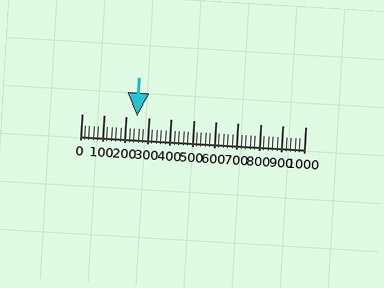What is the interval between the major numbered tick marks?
The major tick marks are spaced 100 units apart.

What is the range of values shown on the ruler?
The ruler shows values from 0 to 1000.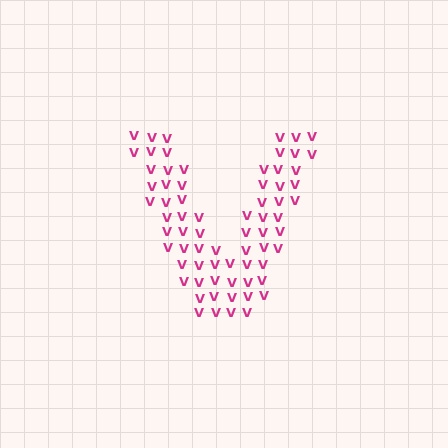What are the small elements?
The small elements are letter V's.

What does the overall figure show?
The overall figure shows the letter V.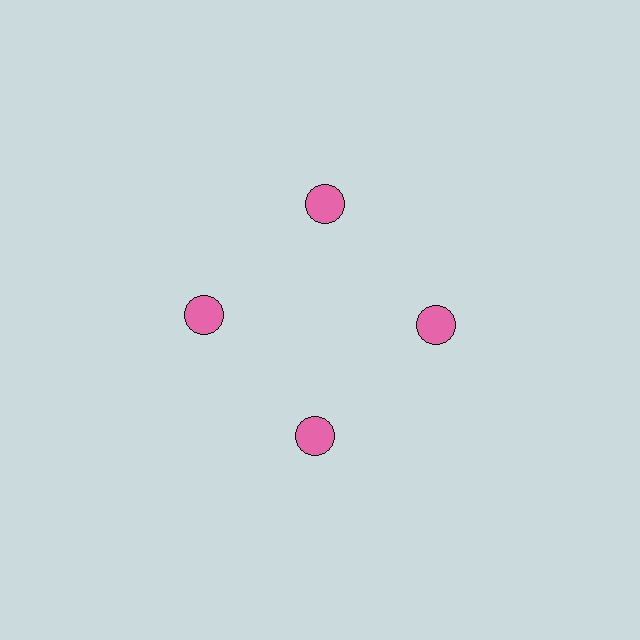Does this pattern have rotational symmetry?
Yes, this pattern has 4-fold rotational symmetry. It looks the same after rotating 90 degrees around the center.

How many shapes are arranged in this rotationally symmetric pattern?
There are 4 shapes, arranged in 4 groups of 1.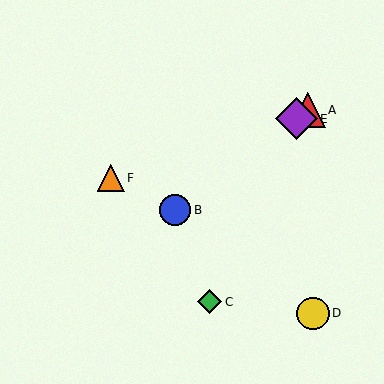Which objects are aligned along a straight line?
Objects A, B, E are aligned along a straight line.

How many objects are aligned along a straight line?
3 objects (A, B, E) are aligned along a straight line.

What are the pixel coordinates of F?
Object F is at (111, 178).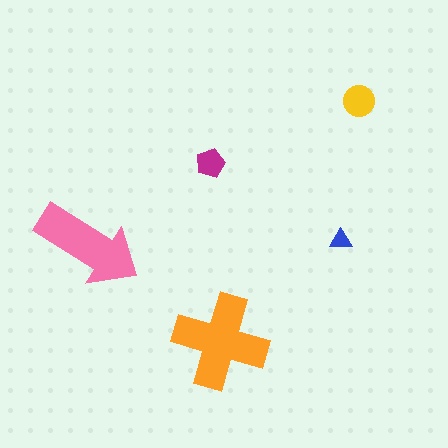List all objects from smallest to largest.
The blue triangle, the magenta pentagon, the yellow circle, the pink arrow, the orange cross.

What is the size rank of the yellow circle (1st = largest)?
3rd.